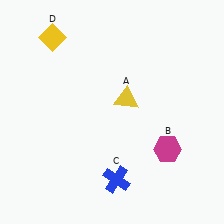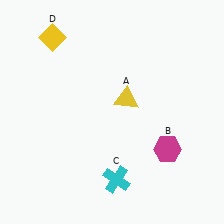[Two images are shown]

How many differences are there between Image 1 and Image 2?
There is 1 difference between the two images.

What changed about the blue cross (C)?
In Image 1, C is blue. In Image 2, it changed to cyan.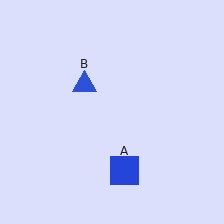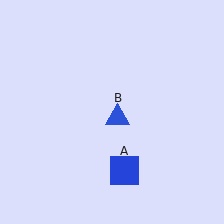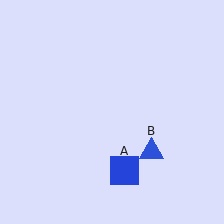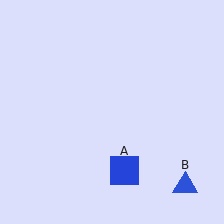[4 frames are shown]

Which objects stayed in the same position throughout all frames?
Blue square (object A) remained stationary.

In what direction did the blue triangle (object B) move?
The blue triangle (object B) moved down and to the right.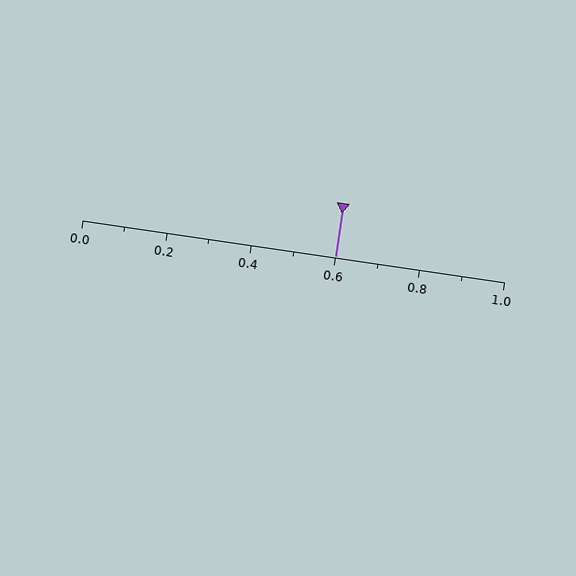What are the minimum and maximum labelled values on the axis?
The axis runs from 0.0 to 1.0.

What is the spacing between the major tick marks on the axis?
The major ticks are spaced 0.2 apart.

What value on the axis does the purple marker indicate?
The marker indicates approximately 0.6.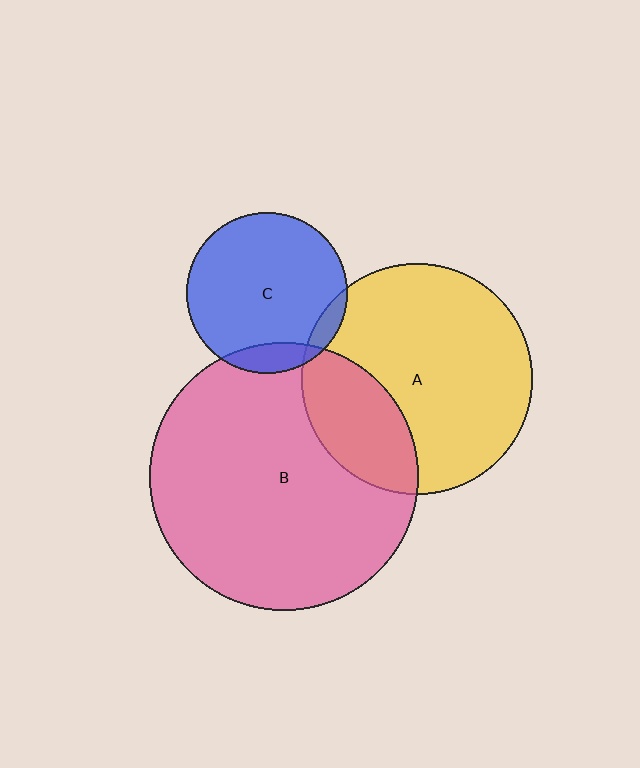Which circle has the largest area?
Circle B (pink).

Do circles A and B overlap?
Yes.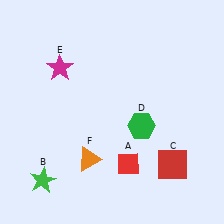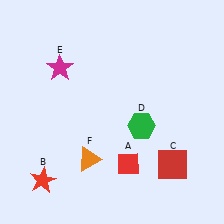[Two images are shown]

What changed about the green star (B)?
In Image 1, B is green. In Image 2, it changed to red.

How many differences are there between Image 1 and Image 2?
There is 1 difference between the two images.